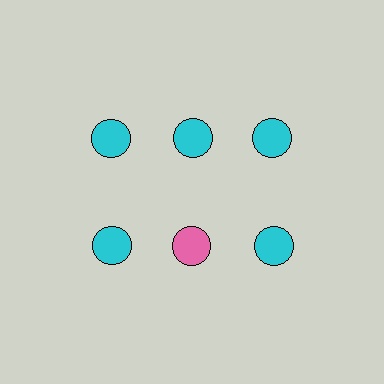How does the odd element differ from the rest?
It has a different color: pink instead of cyan.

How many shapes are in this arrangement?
There are 6 shapes arranged in a grid pattern.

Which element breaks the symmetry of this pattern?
The pink circle in the second row, second from left column breaks the symmetry. All other shapes are cyan circles.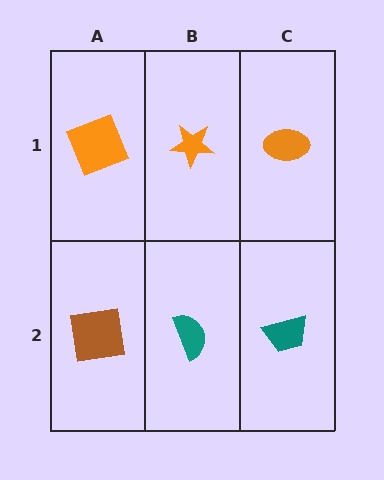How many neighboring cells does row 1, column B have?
3.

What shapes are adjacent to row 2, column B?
An orange star (row 1, column B), a brown square (row 2, column A), a teal trapezoid (row 2, column C).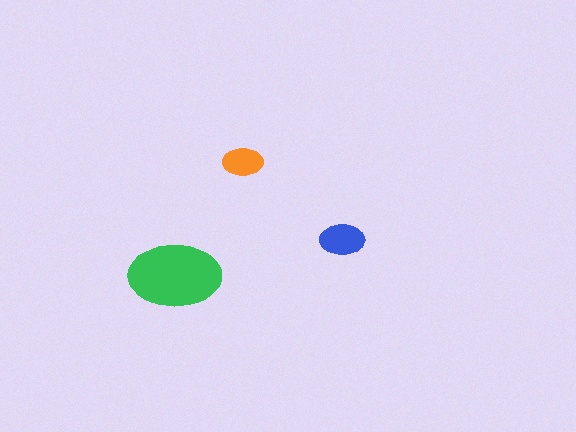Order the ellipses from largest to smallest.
the green one, the blue one, the orange one.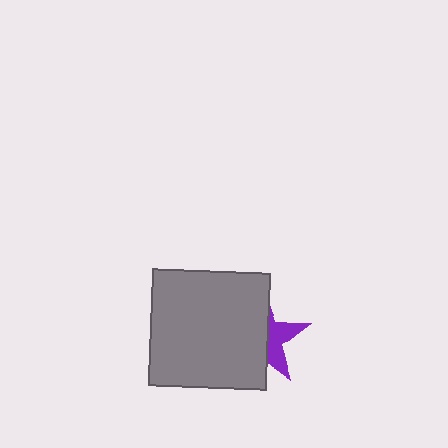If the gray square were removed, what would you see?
You would see the complete purple star.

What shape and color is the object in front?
The object in front is a gray square.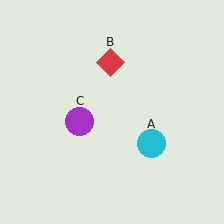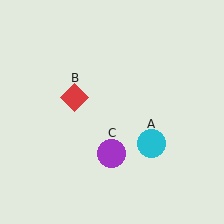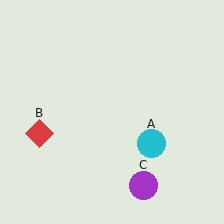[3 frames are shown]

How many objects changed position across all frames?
2 objects changed position: red diamond (object B), purple circle (object C).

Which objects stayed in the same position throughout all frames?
Cyan circle (object A) remained stationary.